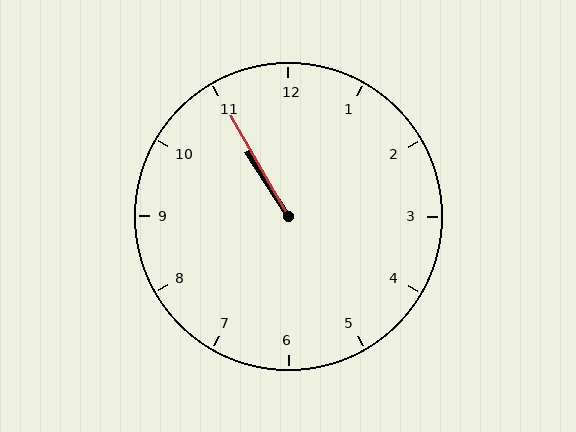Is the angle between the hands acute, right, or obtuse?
It is acute.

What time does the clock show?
10:55.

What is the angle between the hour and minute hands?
Approximately 2 degrees.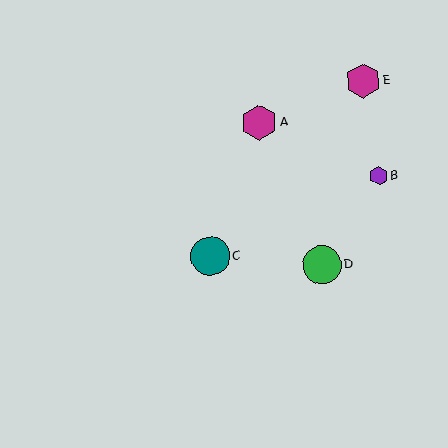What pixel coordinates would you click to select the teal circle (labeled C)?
Click at (210, 256) to select the teal circle C.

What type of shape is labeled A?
Shape A is a magenta hexagon.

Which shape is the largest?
The teal circle (labeled C) is the largest.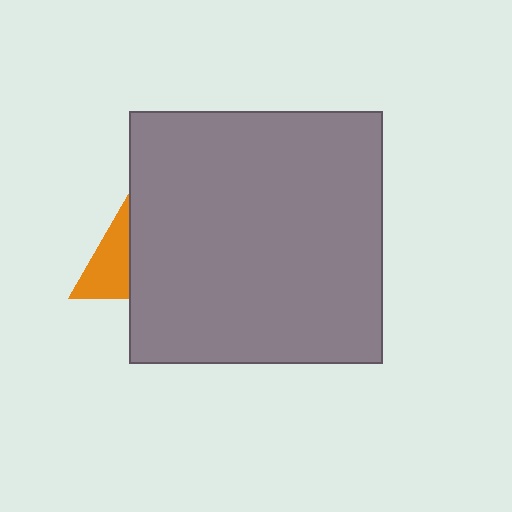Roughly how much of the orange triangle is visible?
About half of it is visible (roughly 45%).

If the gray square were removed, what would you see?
You would see the complete orange triangle.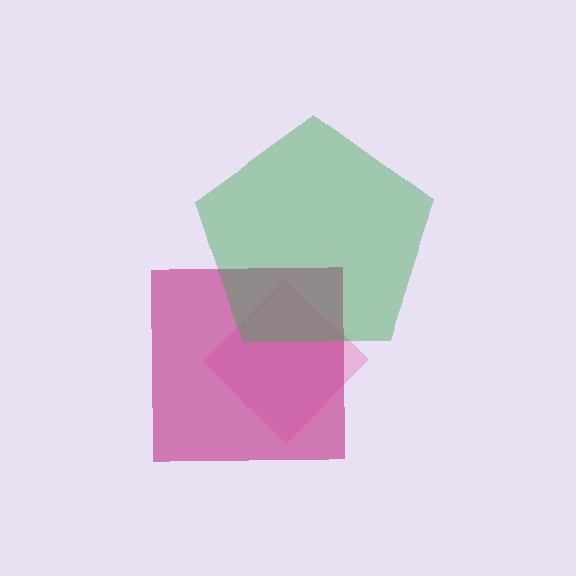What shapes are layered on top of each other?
The layered shapes are: a pink diamond, a magenta square, a green pentagon.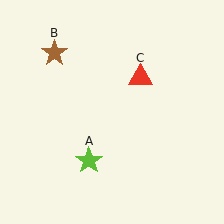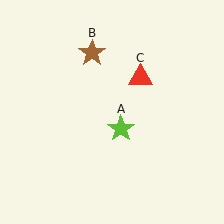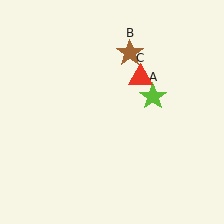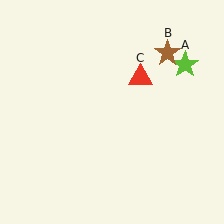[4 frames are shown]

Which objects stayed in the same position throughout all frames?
Red triangle (object C) remained stationary.